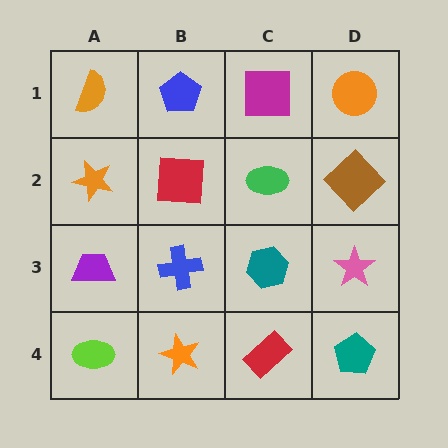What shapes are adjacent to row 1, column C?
A green ellipse (row 2, column C), a blue pentagon (row 1, column B), an orange circle (row 1, column D).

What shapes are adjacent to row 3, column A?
An orange star (row 2, column A), a lime ellipse (row 4, column A), a blue cross (row 3, column B).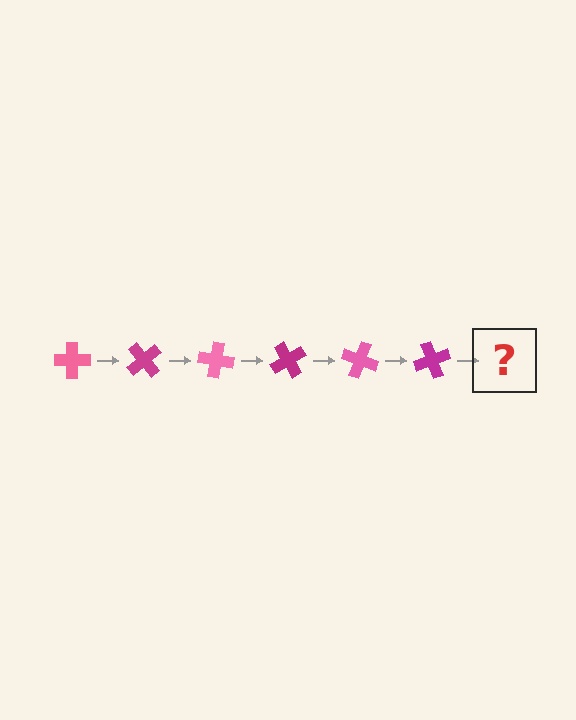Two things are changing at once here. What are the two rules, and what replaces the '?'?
The two rules are that it rotates 50 degrees each step and the color cycles through pink and magenta. The '?' should be a pink cross, rotated 300 degrees from the start.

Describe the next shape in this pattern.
It should be a pink cross, rotated 300 degrees from the start.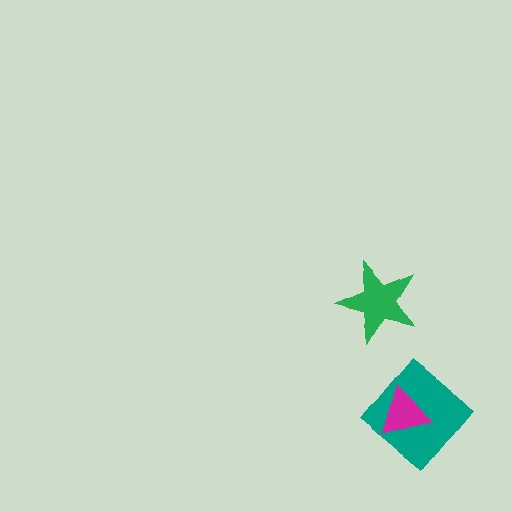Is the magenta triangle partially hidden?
No, no other shape covers it.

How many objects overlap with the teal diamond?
1 object overlaps with the teal diamond.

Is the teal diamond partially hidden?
Yes, it is partially covered by another shape.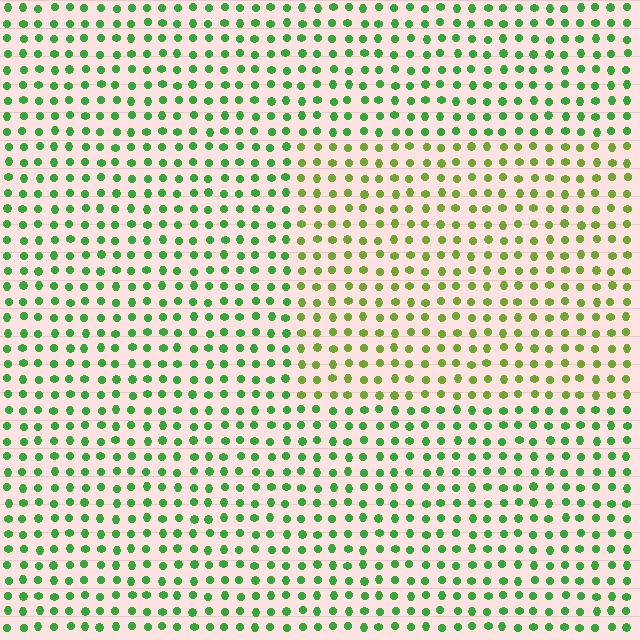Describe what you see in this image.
The image is filled with small green elements in a uniform arrangement. A rectangle-shaped region is visible where the elements are tinted to a slightly different hue, forming a subtle color boundary.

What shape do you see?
I see a rectangle.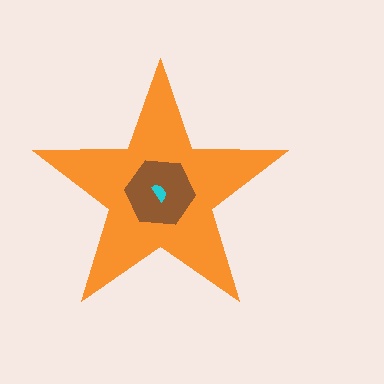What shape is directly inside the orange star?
The brown hexagon.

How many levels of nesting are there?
3.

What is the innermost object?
The cyan semicircle.